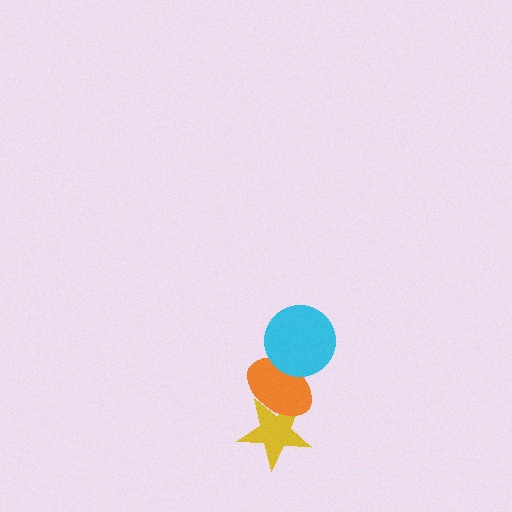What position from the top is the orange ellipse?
The orange ellipse is 2nd from the top.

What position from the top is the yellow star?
The yellow star is 3rd from the top.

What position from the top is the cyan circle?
The cyan circle is 1st from the top.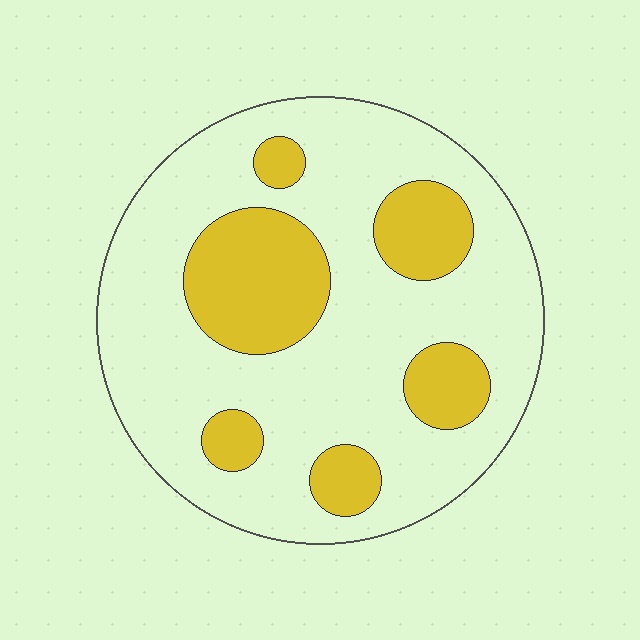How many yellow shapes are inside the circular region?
6.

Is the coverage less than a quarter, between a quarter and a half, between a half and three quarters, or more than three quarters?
Between a quarter and a half.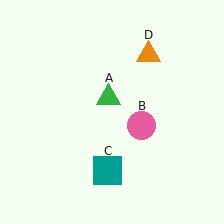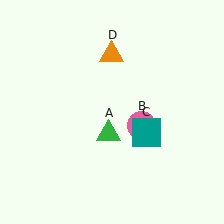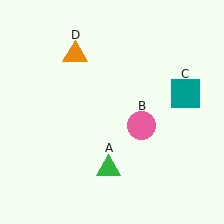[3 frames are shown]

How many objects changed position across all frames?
3 objects changed position: green triangle (object A), teal square (object C), orange triangle (object D).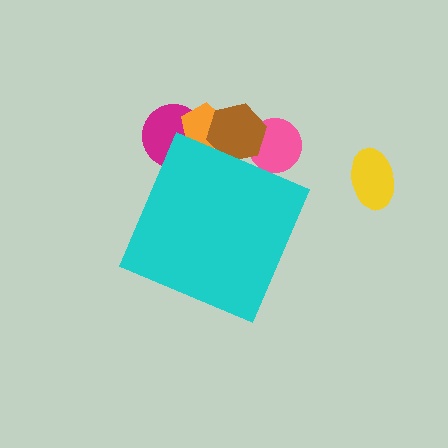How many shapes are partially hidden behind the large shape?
5 shapes are partially hidden.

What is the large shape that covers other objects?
A cyan diamond.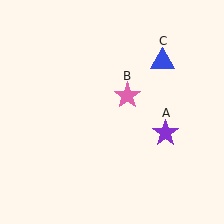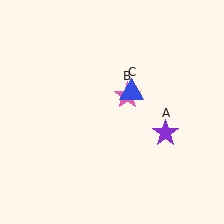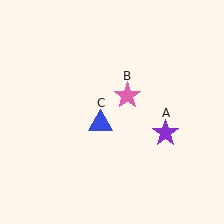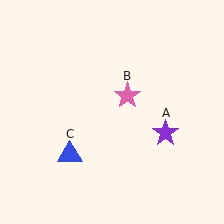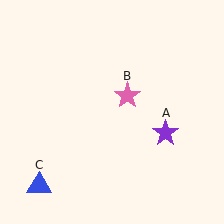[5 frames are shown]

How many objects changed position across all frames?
1 object changed position: blue triangle (object C).